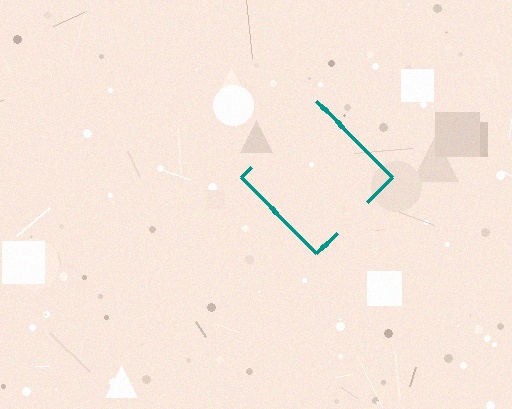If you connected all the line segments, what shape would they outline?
They would outline a diamond.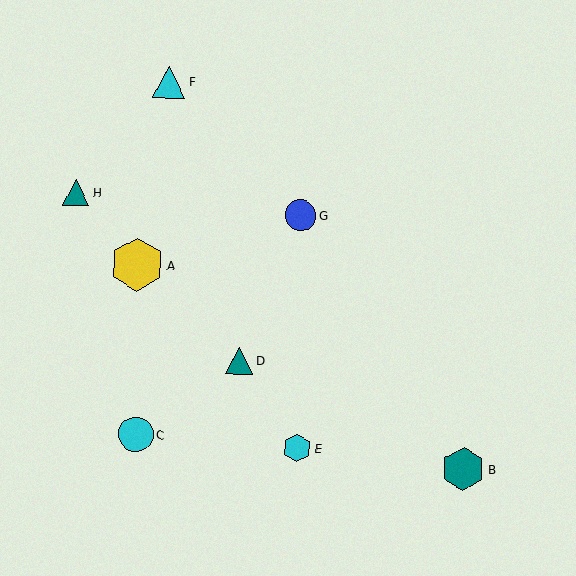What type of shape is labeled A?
Shape A is a yellow hexagon.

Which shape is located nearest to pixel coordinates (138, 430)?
The cyan circle (labeled C) at (136, 434) is nearest to that location.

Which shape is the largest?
The yellow hexagon (labeled A) is the largest.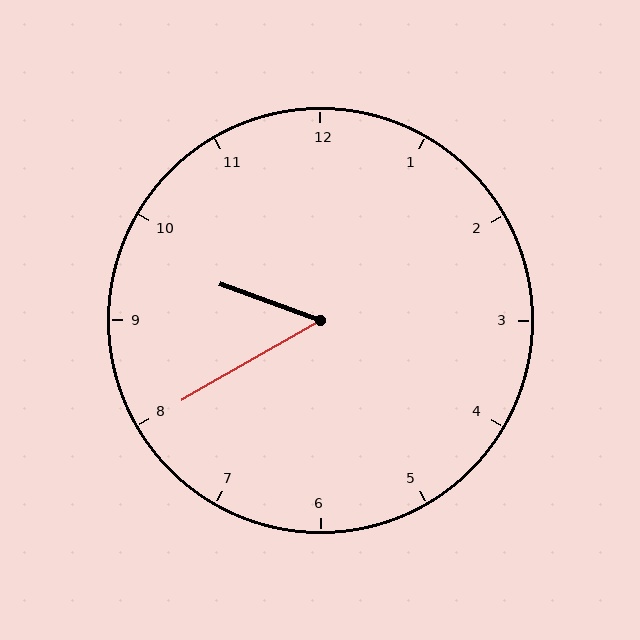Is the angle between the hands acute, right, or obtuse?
It is acute.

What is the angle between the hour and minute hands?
Approximately 50 degrees.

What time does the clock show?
9:40.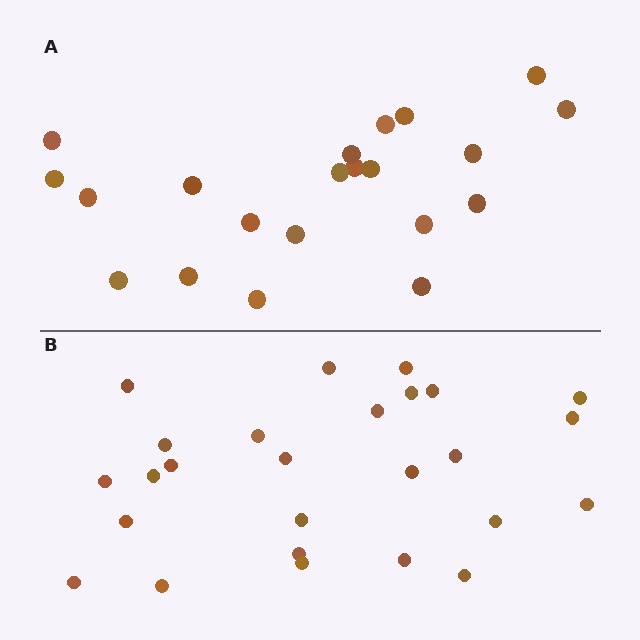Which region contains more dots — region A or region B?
Region B (the bottom region) has more dots.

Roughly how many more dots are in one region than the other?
Region B has about 5 more dots than region A.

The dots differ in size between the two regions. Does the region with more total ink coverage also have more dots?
No. Region A has more total ink coverage because its dots are larger, but region B actually contains more individual dots. Total area can be misleading — the number of items is what matters here.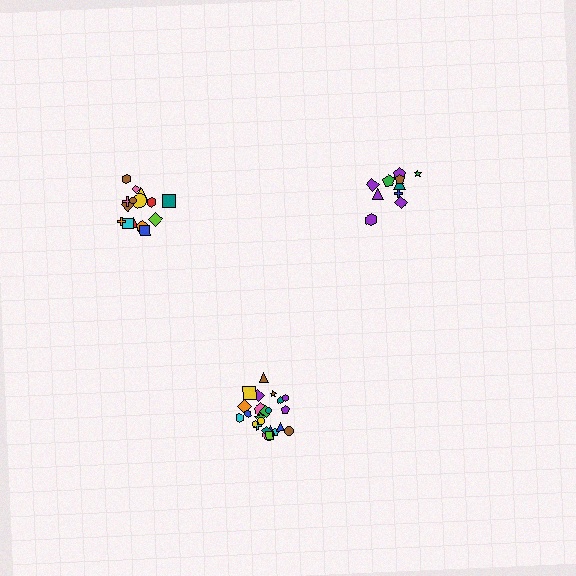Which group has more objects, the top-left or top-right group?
The top-left group.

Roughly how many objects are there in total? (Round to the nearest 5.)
Roughly 50 objects in total.